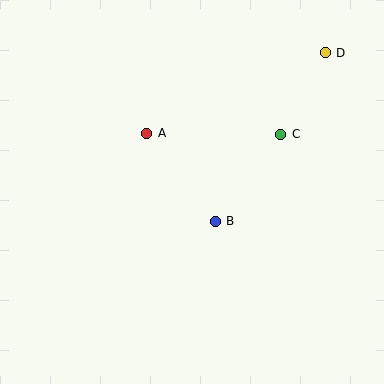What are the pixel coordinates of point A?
Point A is at (147, 133).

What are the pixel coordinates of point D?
Point D is at (325, 53).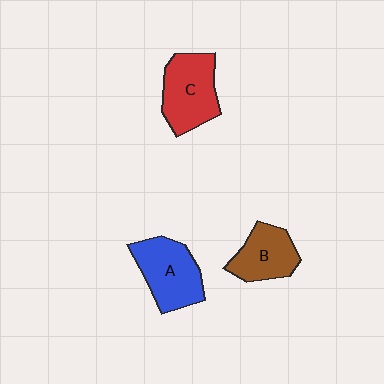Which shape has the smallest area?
Shape B (brown).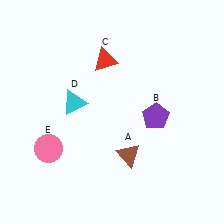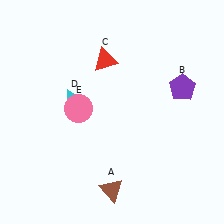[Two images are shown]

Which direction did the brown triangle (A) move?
The brown triangle (A) moved down.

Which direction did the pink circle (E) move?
The pink circle (E) moved up.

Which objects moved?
The objects that moved are: the brown triangle (A), the purple pentagon (B), the pink circle (E).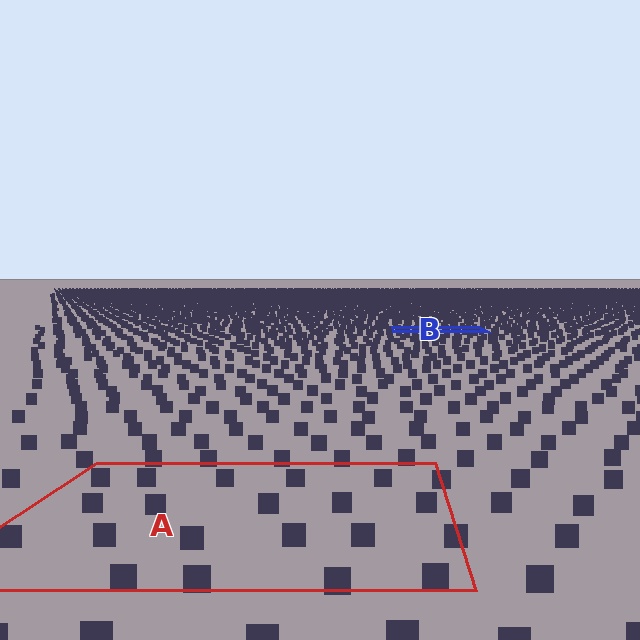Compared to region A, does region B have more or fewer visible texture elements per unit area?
Region B has more texture elements per unit area — they are packed more densely because it is farther away.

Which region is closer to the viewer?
Region A is closer. The texture elements there are larger and more spread out.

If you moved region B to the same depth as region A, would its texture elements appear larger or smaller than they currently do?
They would appear larger. At a closer depth, the same texture elements are projected at a bigger on-screen size.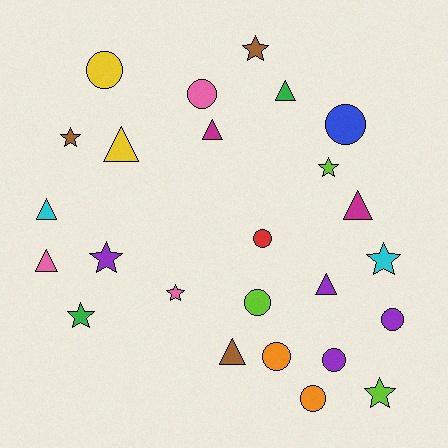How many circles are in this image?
There are 9 circles.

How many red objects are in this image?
There is 1 red object.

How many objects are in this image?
There are 25 objects.